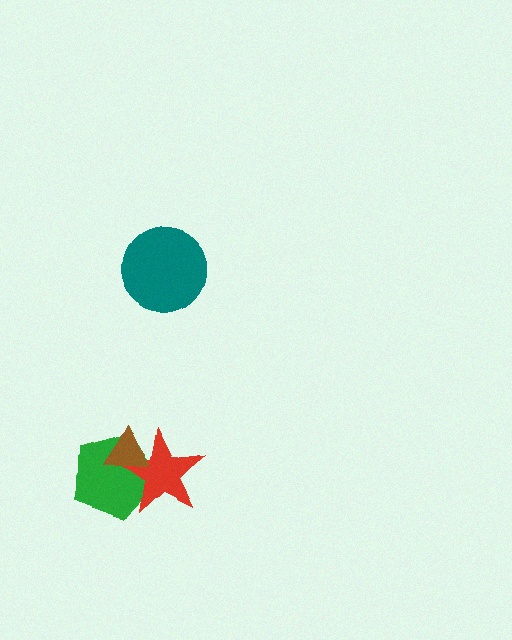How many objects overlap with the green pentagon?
2 objects overlap with the green pentagon.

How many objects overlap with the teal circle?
0 objects overlap with the teal circle.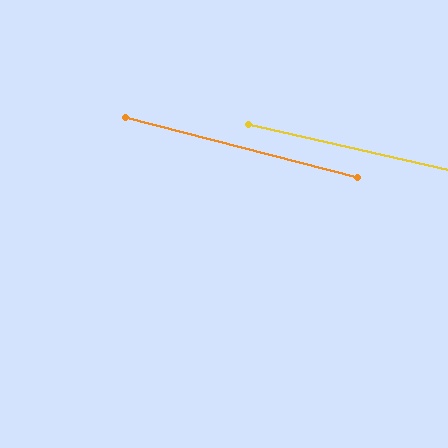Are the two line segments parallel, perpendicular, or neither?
Parallel — their directions differ by only 1.9°.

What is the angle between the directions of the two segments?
Approximately 2 degrees.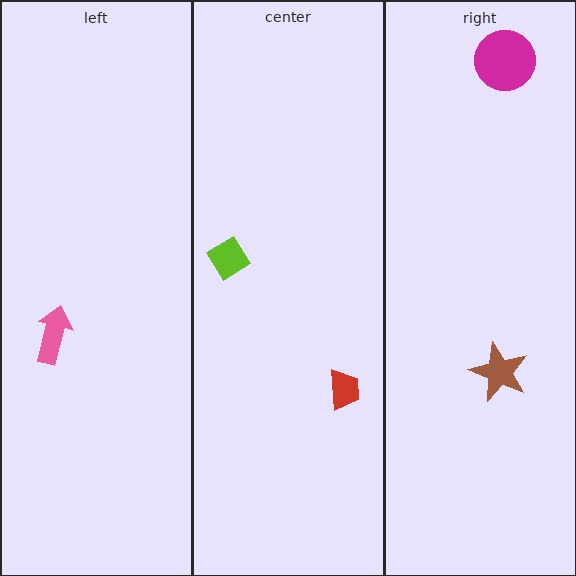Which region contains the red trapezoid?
The center region.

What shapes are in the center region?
The lime diamond, the red trapezoid.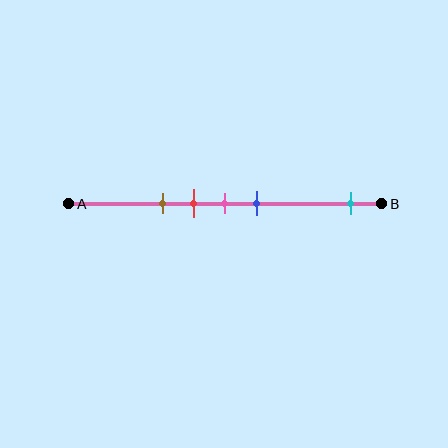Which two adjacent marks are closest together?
The red and pink marks are the closest adjacent pair.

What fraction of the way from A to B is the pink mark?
The pink mark is approximately 50% (0.5) of the way from A to B.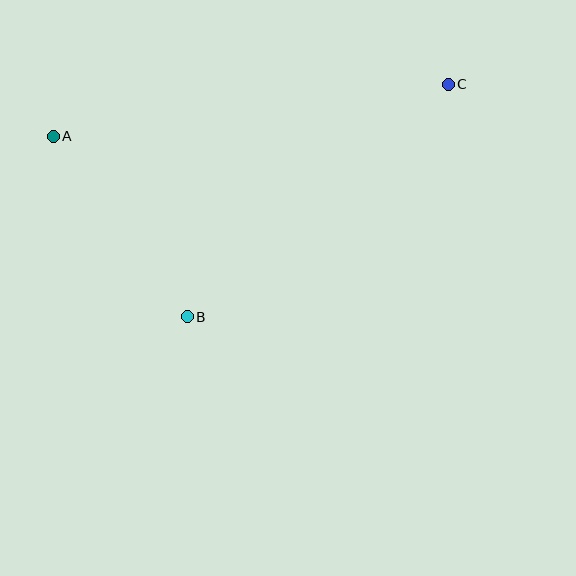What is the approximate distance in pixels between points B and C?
The distance between B and C is approximately 350 pixels.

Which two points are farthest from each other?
Points A and C are farthest from each other.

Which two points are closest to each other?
Points A and B are closest to each other.